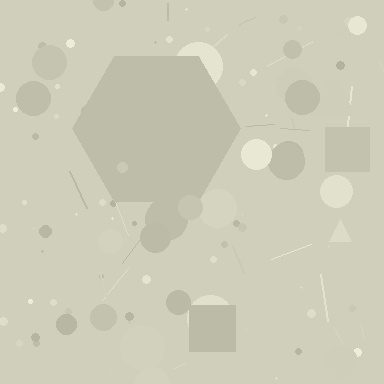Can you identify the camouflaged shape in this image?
The camouflaged shape is a hexagon.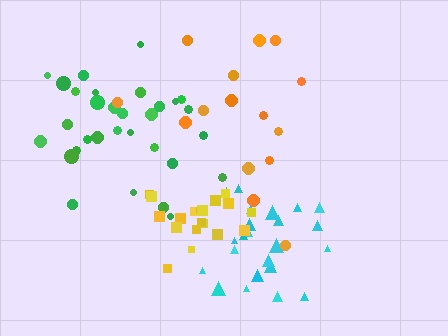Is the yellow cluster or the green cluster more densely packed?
Yellow.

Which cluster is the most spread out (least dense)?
Orange.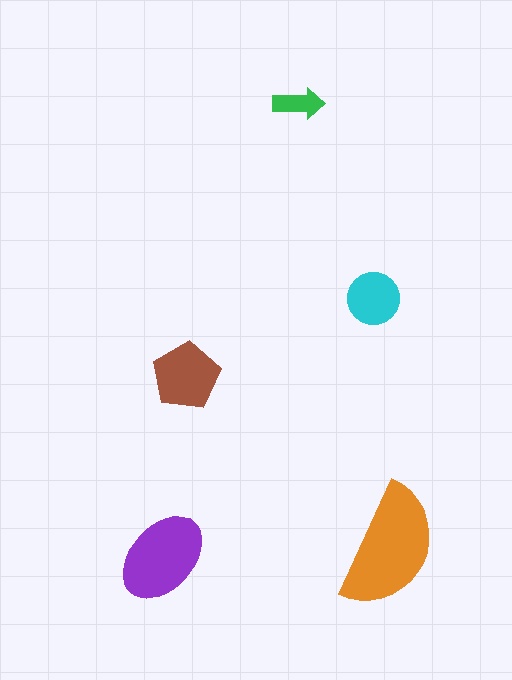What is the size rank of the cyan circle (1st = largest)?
4th.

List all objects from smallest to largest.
The green arrow, the cyan circle, the brown pentagon, the purple ellipse, the orange semicircle.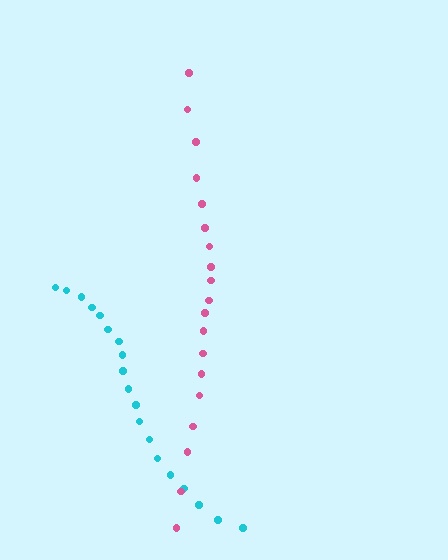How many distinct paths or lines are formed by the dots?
There are 2 distinct paths.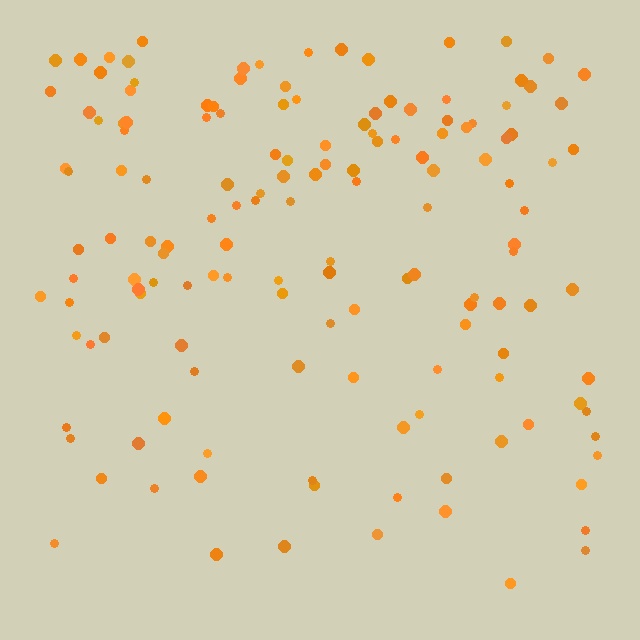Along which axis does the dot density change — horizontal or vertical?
Vertical.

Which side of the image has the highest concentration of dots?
The top.